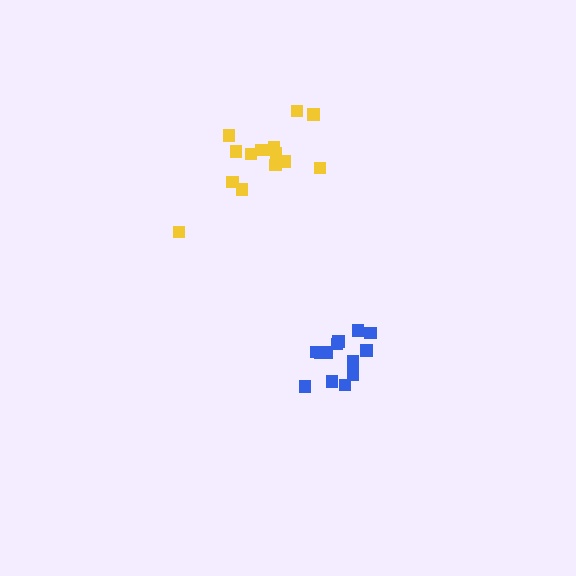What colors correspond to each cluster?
The clusters are colored: yellow, blue.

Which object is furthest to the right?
The blue cluster is rightmost.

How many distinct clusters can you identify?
There are 2 distinct clusters.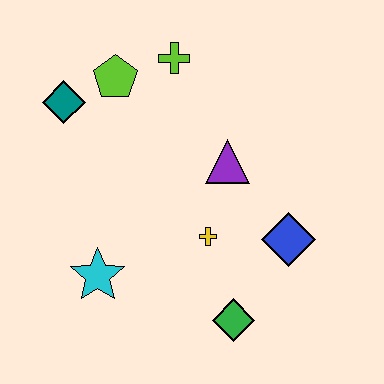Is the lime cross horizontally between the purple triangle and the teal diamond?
Yes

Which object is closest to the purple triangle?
The yellow cross is closest to the purple triangle.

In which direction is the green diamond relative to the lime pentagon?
The green diamond is below the lime pentagon.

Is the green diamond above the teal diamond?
No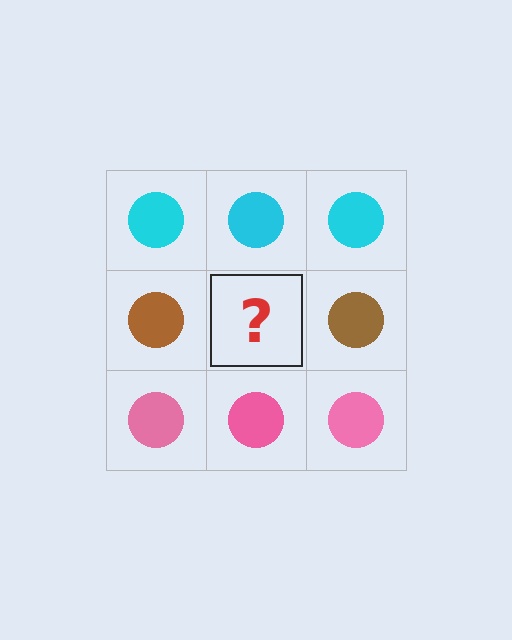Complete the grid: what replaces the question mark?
The question mark should be replaced with a brown circle.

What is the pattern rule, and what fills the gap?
The rule is that each row has a consistent color. The gap should be filled with a brown circle.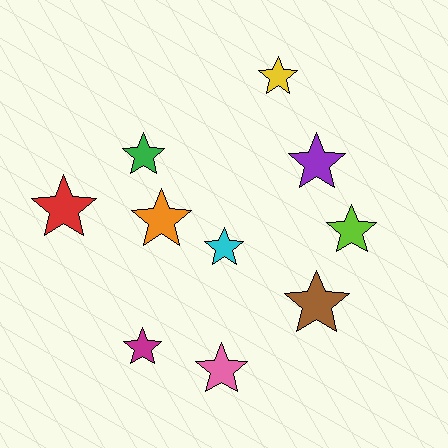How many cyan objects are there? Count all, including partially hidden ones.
There is 1 cyan object.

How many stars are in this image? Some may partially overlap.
There are 10 stars.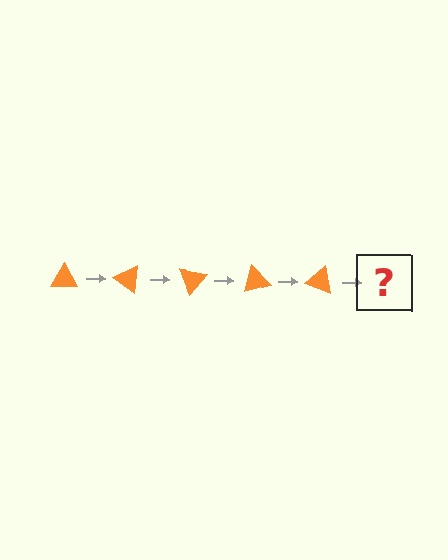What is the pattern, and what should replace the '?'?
The pattern is that the triangle rotates 35 degrees each step. The '?' should be an orange triangle rotated 175 degrees.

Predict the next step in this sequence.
The next step is an orange triangle rotated 175 degrees.